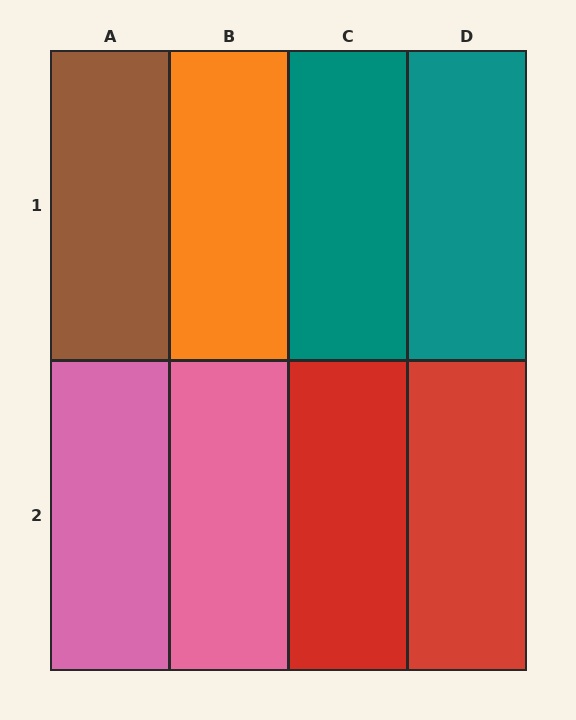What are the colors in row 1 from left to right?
Brown, orange, teal, teal.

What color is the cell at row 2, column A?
Pink.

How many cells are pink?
2 cells are pink.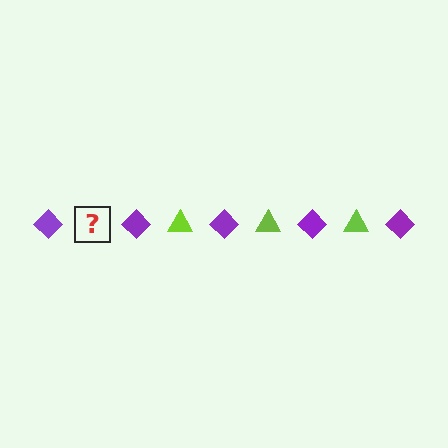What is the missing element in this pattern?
The missing element is a lime triangle.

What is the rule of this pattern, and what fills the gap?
The rule is that the pattern alternates between purple diamond and lime triangle. The gap should be filled with a lime triangle.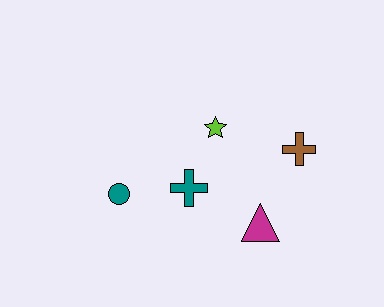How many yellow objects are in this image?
There are no yellow objects.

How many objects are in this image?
There are 5 objects.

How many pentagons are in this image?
There are no pentagons.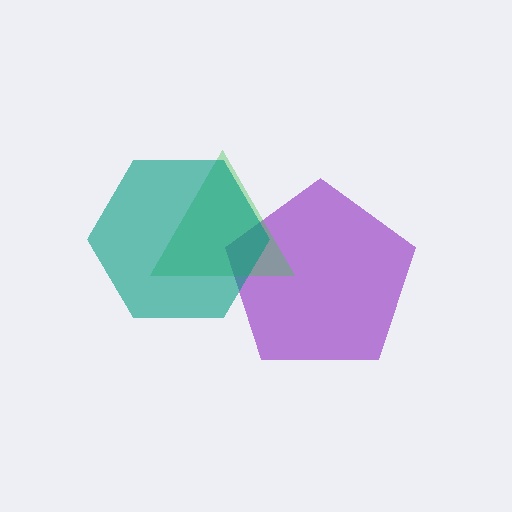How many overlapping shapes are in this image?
There are 3 overlapping shapes in the image.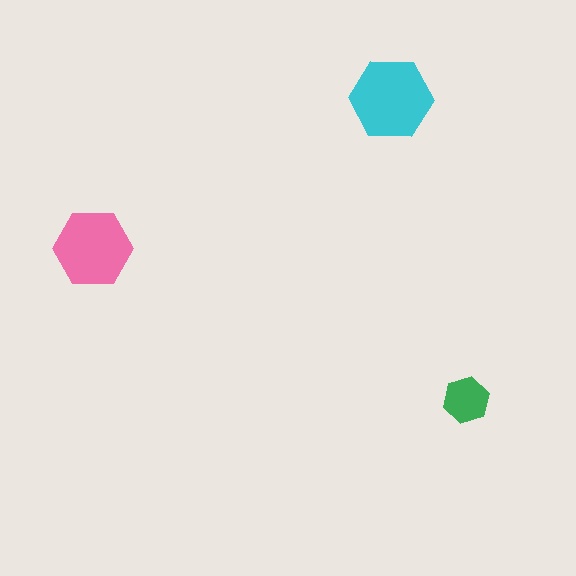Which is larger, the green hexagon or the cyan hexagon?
The cyan one.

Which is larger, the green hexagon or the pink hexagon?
The pink one.